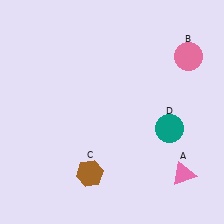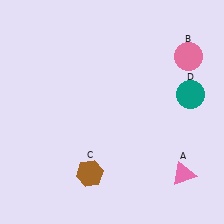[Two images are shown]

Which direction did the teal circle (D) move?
The teal circle (D) moved up.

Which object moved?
The teal circle (D) moved up.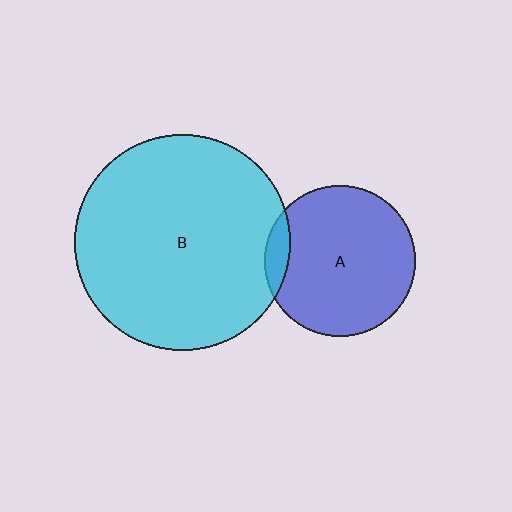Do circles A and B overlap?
Yes.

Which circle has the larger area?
Circle B (cyan).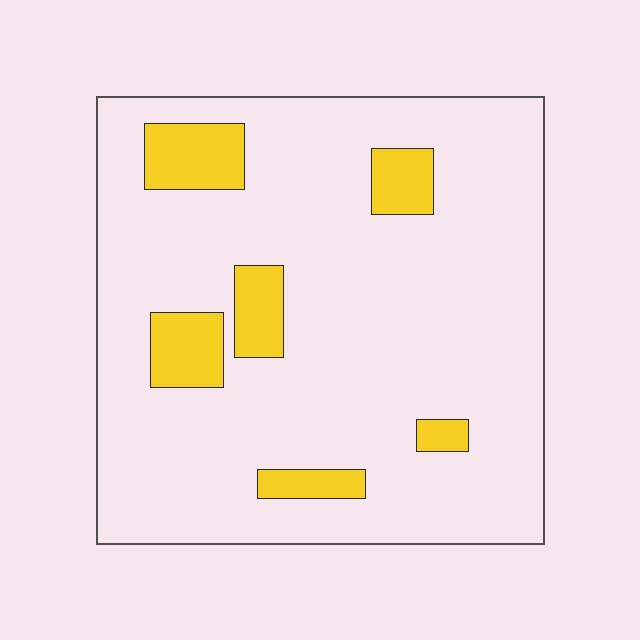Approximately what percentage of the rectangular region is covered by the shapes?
Approximately 15%.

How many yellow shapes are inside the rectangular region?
6.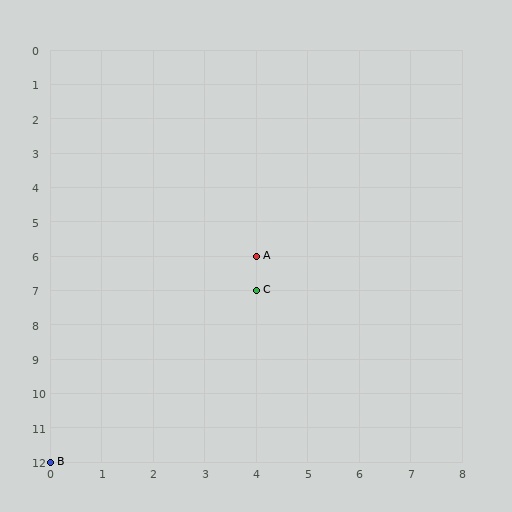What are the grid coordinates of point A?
Point A is at grid coordinates (4, 6).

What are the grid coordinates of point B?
Point B is at grid coordinates (0, 12).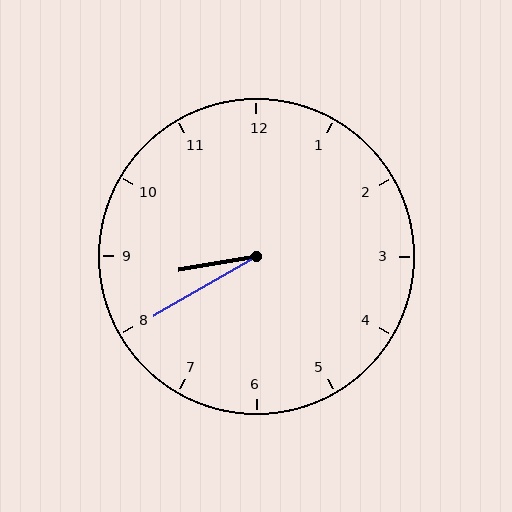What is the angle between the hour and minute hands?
Approximately 20 degrees.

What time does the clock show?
8:40.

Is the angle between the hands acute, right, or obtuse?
It is acute.